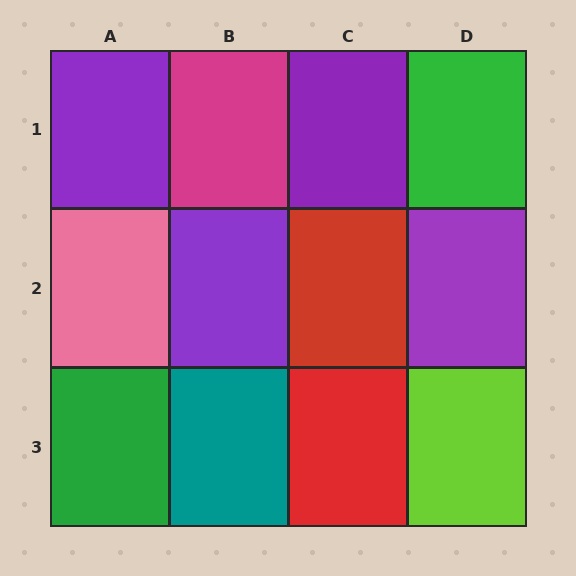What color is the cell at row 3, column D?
Lime.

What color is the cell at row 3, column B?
Teal.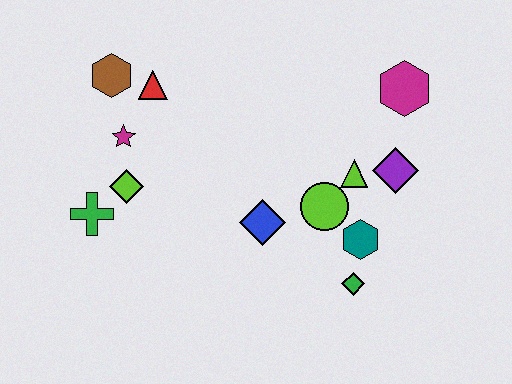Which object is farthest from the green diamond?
The brown hexagon is farthest from the green diamond.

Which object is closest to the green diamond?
The teal hexagon is closest to the green diamond.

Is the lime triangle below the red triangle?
Yes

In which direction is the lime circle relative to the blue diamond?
The lime circle is to the right of the blue diamond.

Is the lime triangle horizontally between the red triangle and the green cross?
No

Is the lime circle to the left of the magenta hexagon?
Yes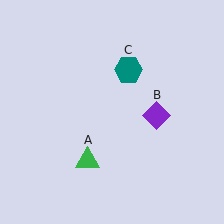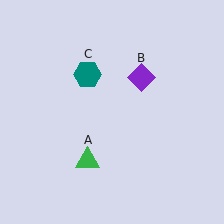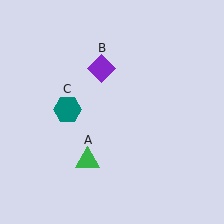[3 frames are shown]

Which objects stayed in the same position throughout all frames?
Green triangle (object A) remained stationary.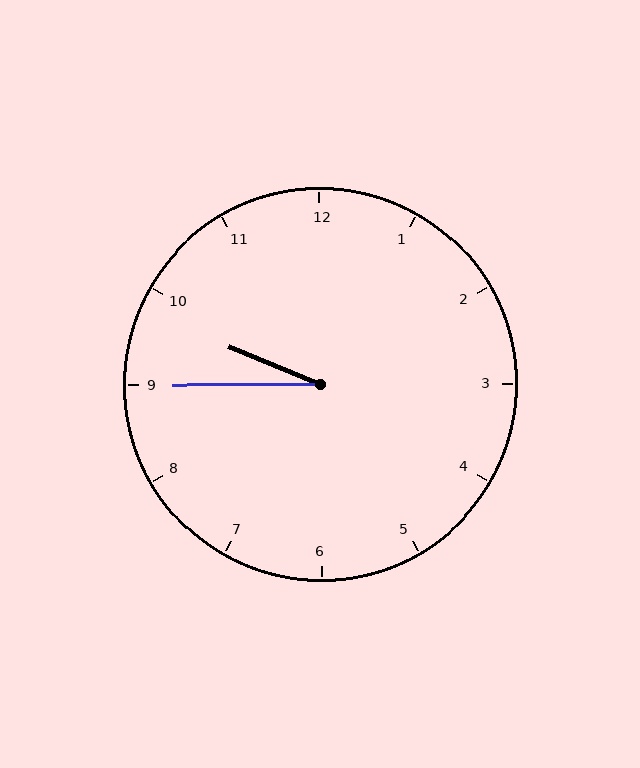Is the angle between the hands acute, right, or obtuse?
It is acute.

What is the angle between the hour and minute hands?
Approximately 22 degrees.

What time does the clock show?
9:45.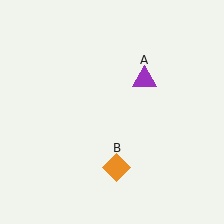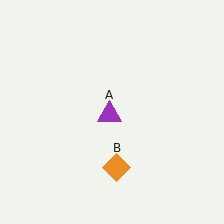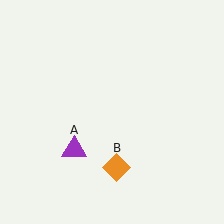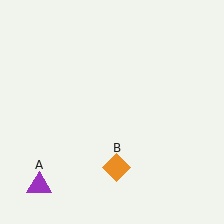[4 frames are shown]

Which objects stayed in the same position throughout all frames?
Orange diamond (object B) remained stationary.